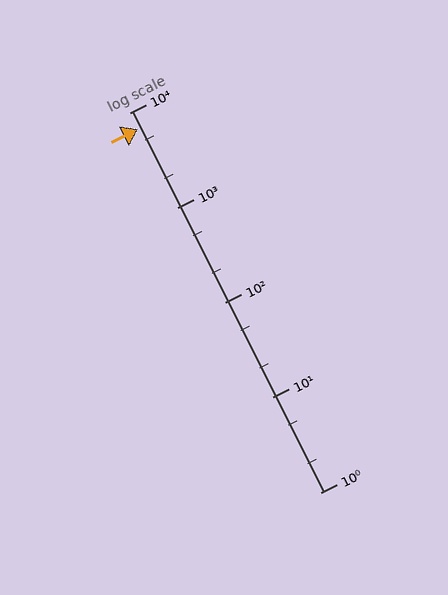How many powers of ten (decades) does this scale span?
The scale spans 4 decades, from 1 to 10000.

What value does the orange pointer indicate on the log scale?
The pointer indicates approximately 6700.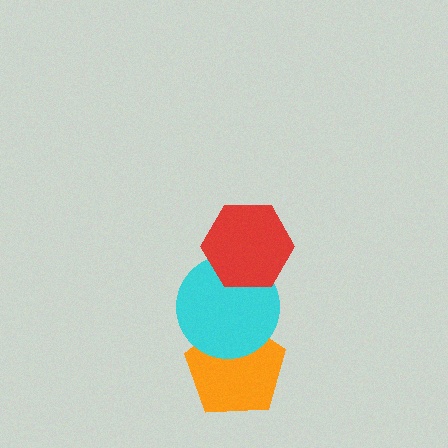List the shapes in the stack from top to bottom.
From top to bottom: the red hexagon, the cyan circle, the orange pentagon.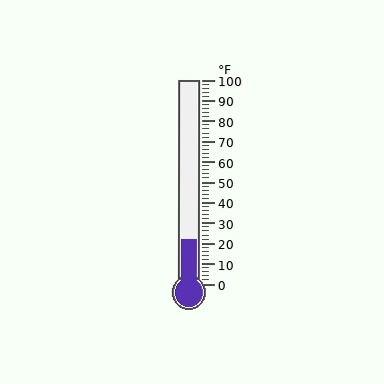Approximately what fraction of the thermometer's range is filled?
The thermometer is filled to approximately 20% of its range.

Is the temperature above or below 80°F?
The temperature is below 80°F.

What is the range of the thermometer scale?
The thermometer scale ranges from 0°F to 100°F.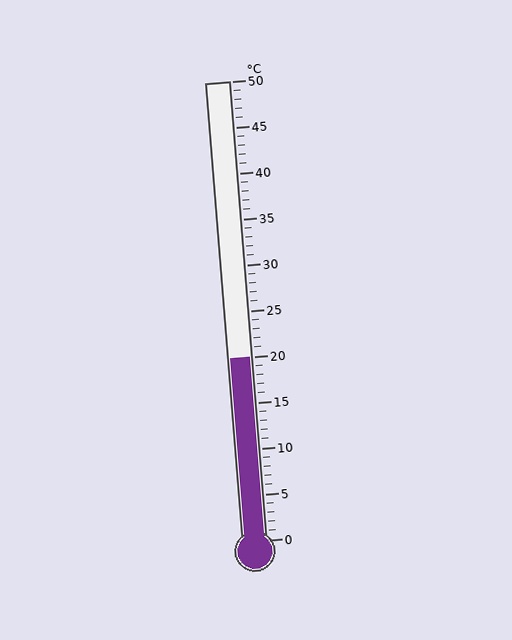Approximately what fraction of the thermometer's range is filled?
The thermometer is filled to approximately 40% of its range.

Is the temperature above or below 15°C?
The temperature is above 15°C.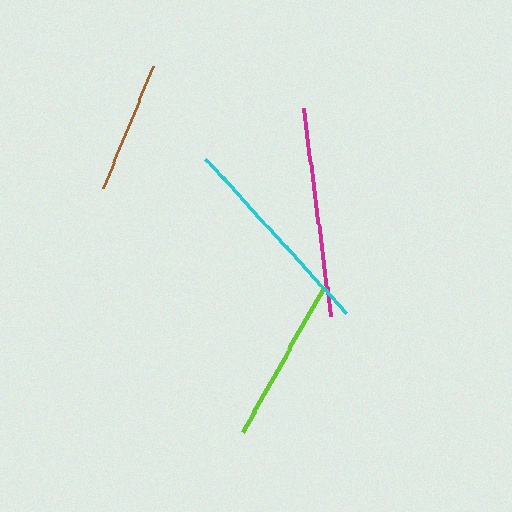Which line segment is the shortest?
The brown line is the shortest at approximately 133 pixels.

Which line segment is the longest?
The magenta line is the longest at approximately 209 pixels.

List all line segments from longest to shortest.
From longest to shortest: magenta, cyan, lime, brown.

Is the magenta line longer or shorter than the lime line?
The magenta line is longer than the lime line.